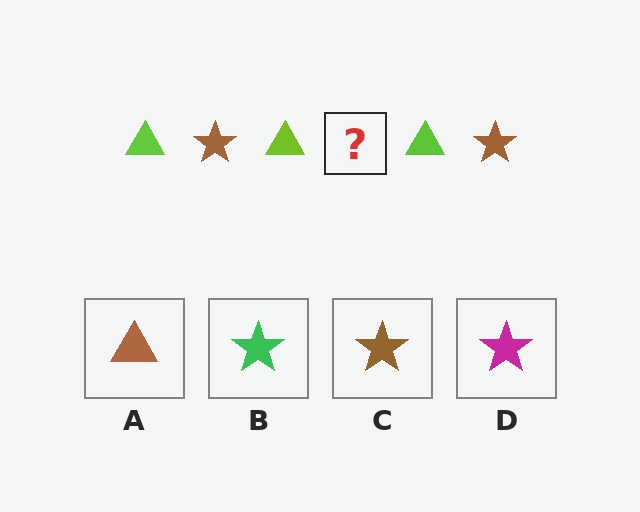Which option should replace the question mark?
Option C.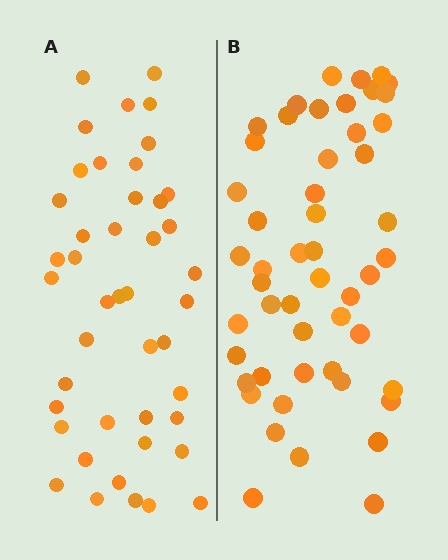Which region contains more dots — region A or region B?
Region B (the right region) has more dots.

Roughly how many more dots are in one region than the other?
Region B has roughly 8 or so more dots than region A.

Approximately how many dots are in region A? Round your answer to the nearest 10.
About 40 dots. (The exact count is 44, which rounds to 40.)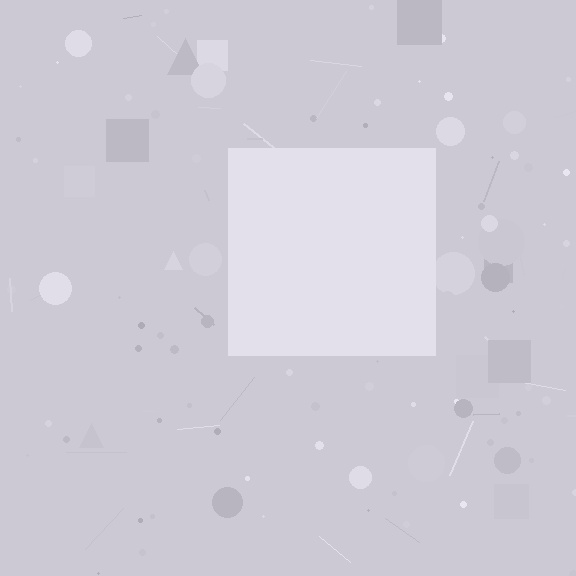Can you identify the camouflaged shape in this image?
The camouflaged shape is a square.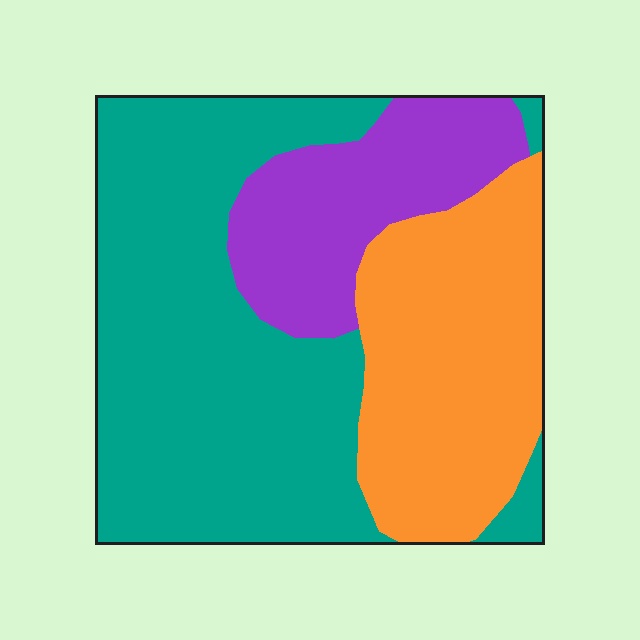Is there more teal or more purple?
Teal.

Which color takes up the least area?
Purple, at roughly 20%.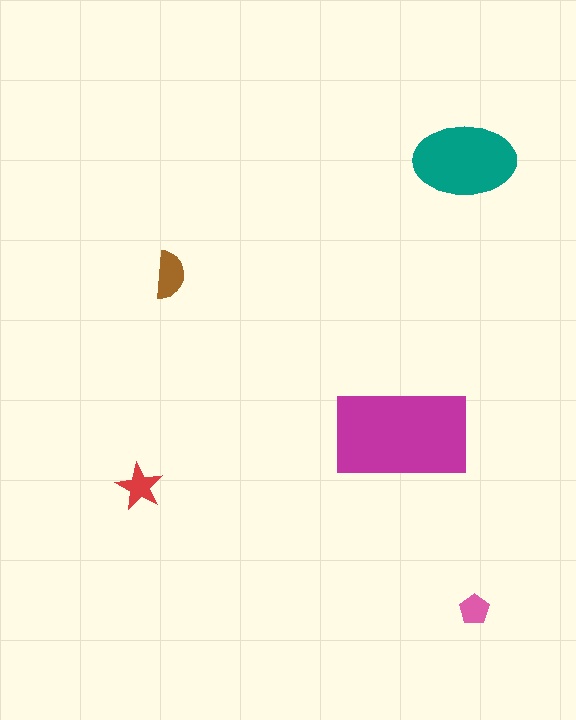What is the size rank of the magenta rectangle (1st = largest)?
1st.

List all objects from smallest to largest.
The pink pentagon, the red star, the brown semicircle, the teal ellipse, the magenta rectangle.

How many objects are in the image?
There are 5 objects in the image.